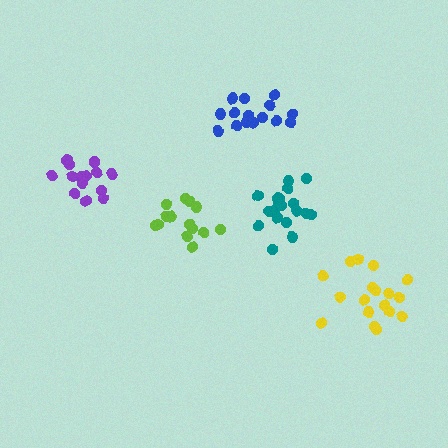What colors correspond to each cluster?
The clusters are colored: blue, lime, teal, purple, yellow.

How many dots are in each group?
Group 1: 16 dots, Group 2: 14 dots, Group 3: 20 dots, Group 4: 16 dots, Group 5: 18 dots (84 total).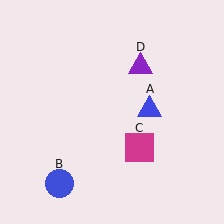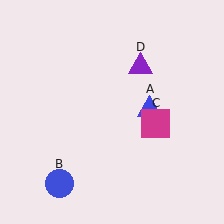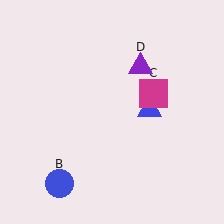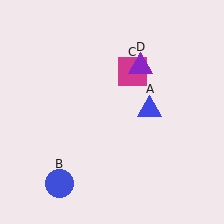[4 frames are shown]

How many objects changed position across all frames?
1 object changed position: magenta square (object C).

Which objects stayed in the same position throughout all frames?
Blue triangle (object A) and blue circle (object B) and purple triangle (object D) remained stationary.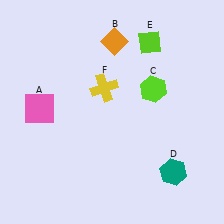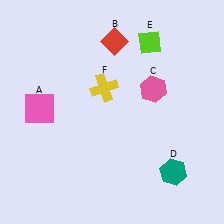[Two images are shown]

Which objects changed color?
B changed from orange to red. C changed from lime to pink.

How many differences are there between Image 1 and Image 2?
There are 2 differences between the two images.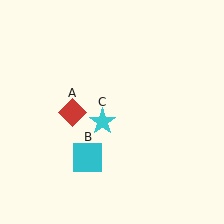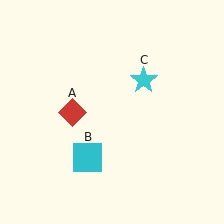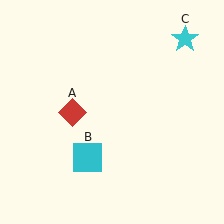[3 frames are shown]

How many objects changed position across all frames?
1 object changed position: cyan star (object C).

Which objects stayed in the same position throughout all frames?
Red diamond (object A) and cyan square (object B) remained stationary.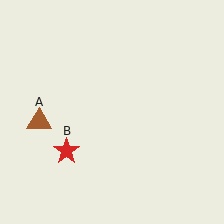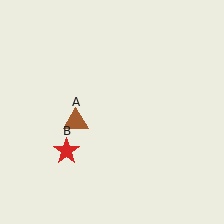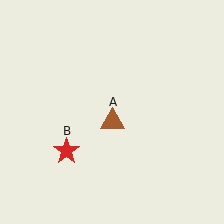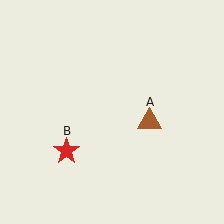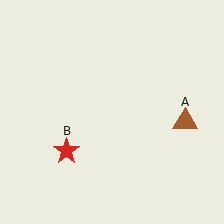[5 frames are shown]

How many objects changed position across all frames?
1 object changed position: brown triangle (object A).